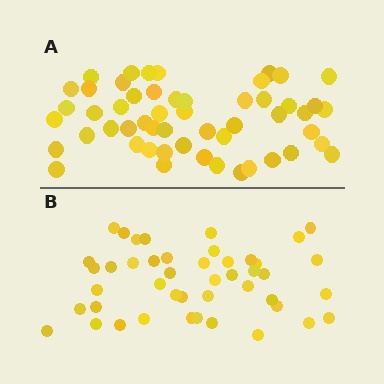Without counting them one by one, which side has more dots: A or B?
Region A (the top region) has more dots.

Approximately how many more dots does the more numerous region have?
Region A has roughly 8 or so more dots than region B.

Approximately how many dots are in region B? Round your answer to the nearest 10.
About 40 dots. (The exact count is 45, which rounds to 40.)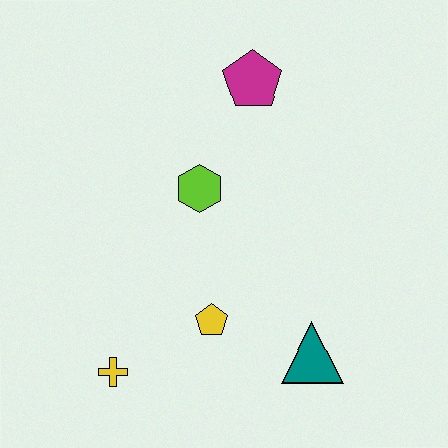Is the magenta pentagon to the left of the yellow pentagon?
No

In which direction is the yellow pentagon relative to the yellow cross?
The yellow pentagon is to the right of the yellow cross.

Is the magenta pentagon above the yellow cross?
Yes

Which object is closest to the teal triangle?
The yellow pentagon is closest to the teal triangle.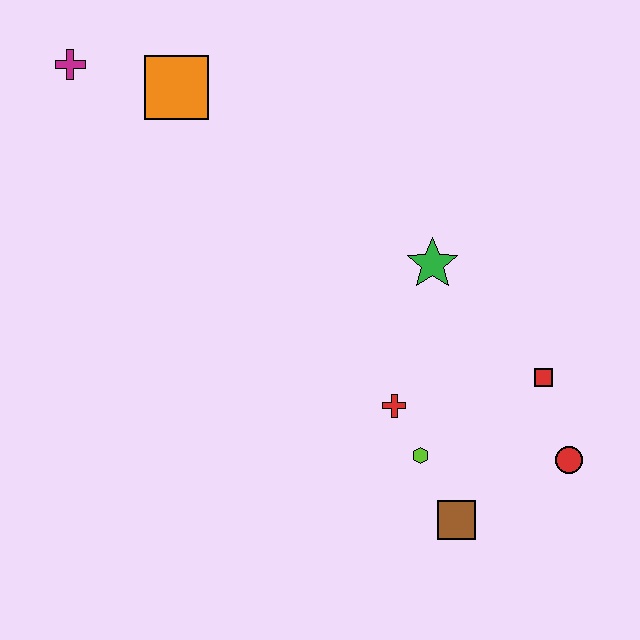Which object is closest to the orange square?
The magenta cross is closest to the orange square.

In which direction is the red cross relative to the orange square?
The red cross is below the orange square.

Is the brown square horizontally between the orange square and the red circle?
Yes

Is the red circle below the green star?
Yes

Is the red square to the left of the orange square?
No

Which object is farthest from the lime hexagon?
The magenta cross is farthest from the lime hexagon.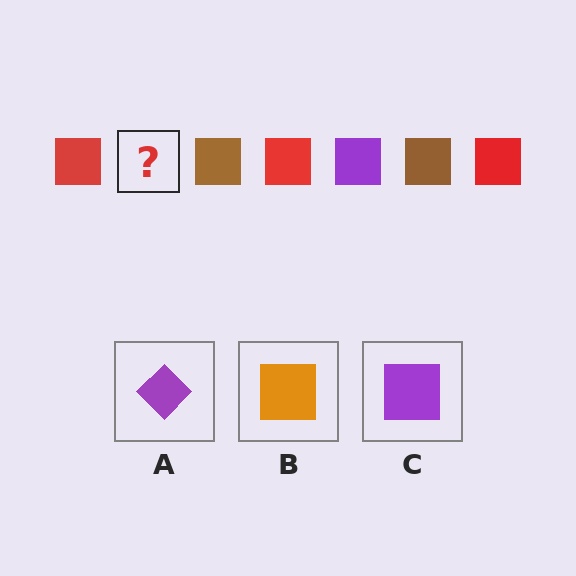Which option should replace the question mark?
Option C.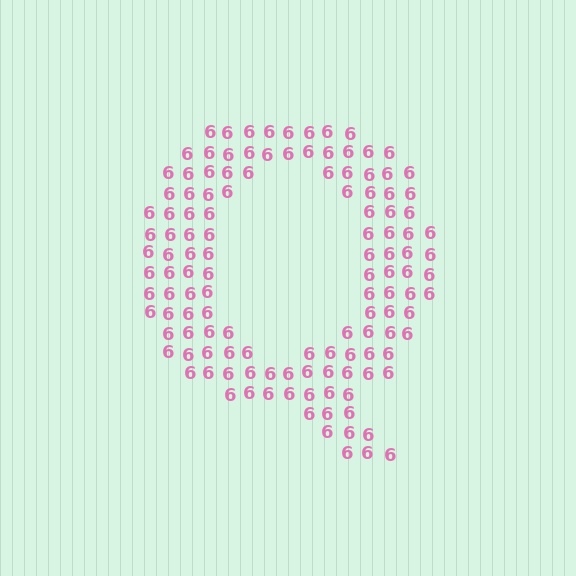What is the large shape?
The large shape is the letter Q.